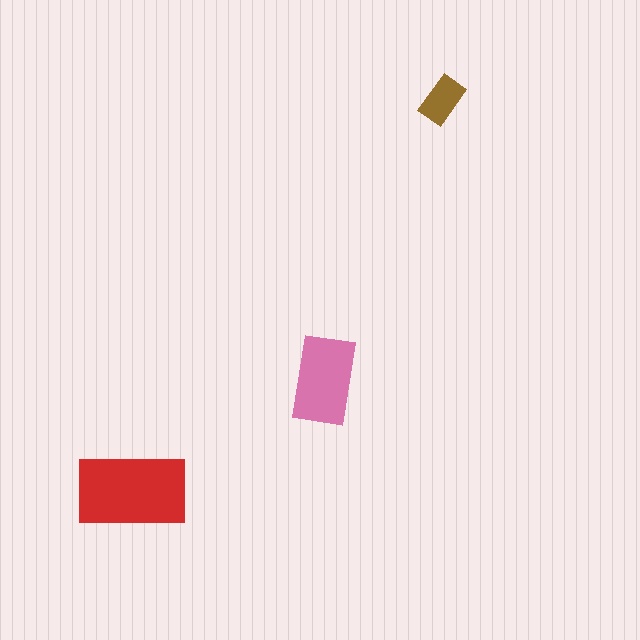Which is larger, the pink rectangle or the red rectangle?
The red one.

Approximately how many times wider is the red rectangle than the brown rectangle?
About 2.5 times wider.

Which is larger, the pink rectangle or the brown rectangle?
The pink one.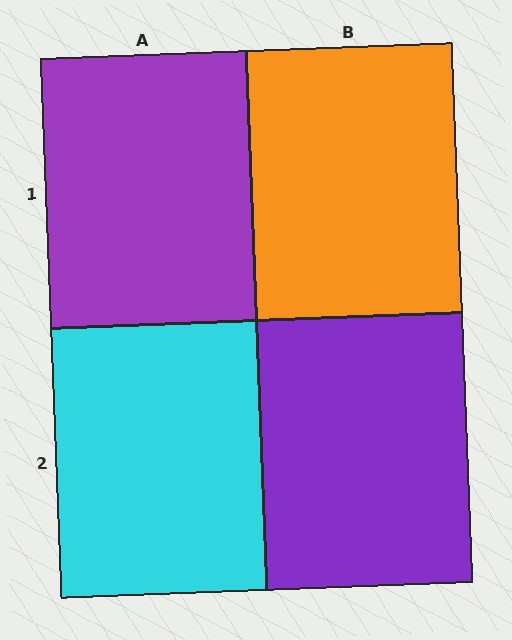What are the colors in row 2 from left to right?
Cyan, purple.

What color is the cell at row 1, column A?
Purple.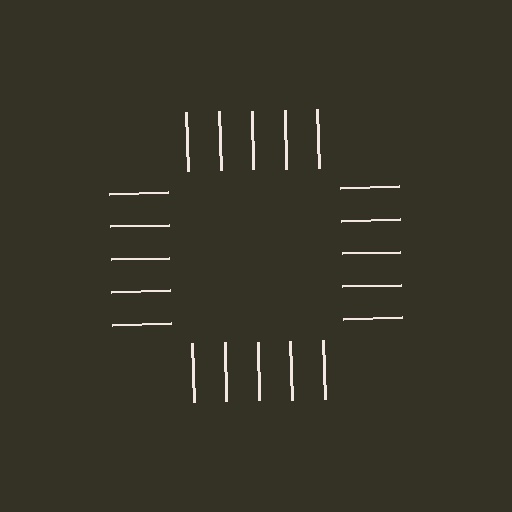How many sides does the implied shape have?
4 sides — the line-ends trace a square.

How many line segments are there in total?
20 — 5 along each of the 4 edges.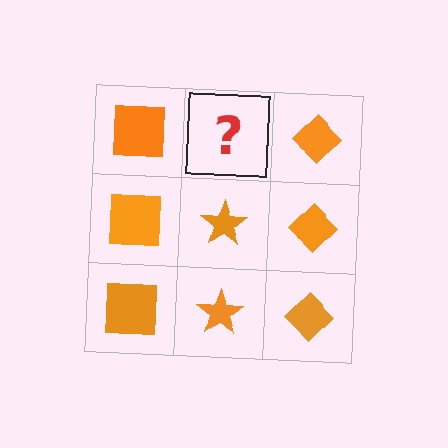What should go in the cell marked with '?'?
The missing cell should contain an orange star.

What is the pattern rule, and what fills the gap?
The rule is that each column has a consistent shape. The gap should be filled with an orange star.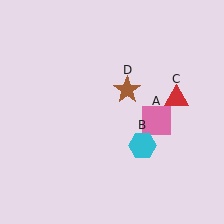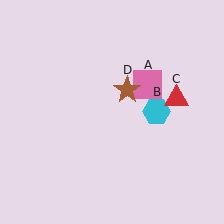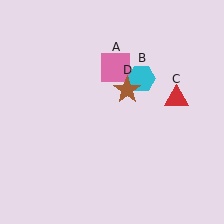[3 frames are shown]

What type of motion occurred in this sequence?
The pink square (object A), cyan hexagon (object B) rotated counterclockwise around the center of the scene.